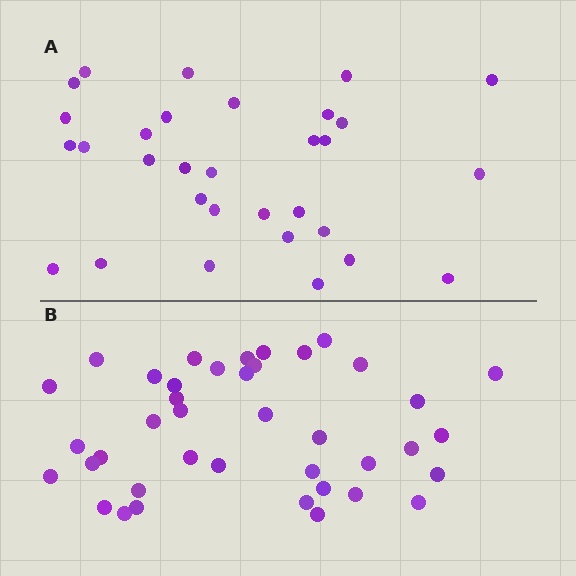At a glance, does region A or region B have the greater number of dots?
Region B (the bottom region) has more dots.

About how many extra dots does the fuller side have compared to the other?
Region B has roughly 8 or so more dots than region A.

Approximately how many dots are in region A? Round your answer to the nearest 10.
About 30 dots. (The exact count is 31, which rounds to 30.)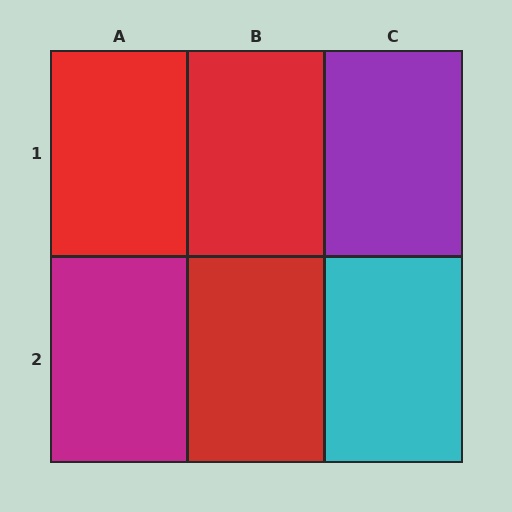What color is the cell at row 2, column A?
Magenta.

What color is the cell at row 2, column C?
Cyan.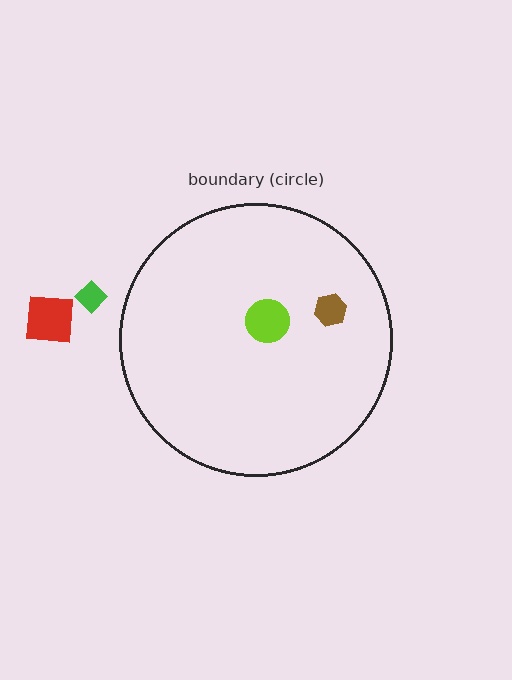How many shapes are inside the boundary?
2 inside, 2 outside.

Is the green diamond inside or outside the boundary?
Outside.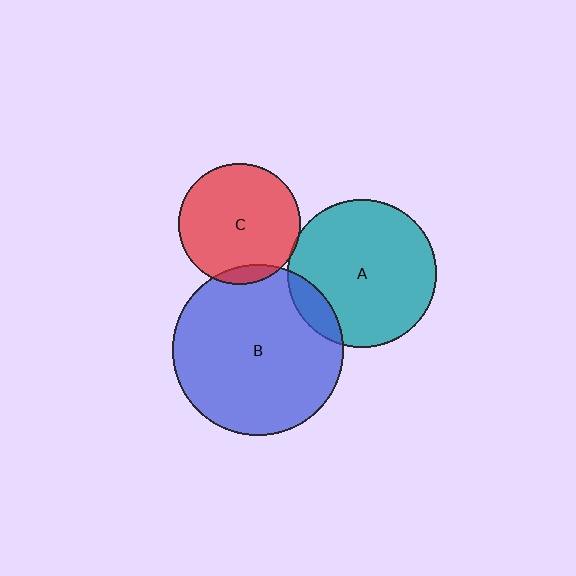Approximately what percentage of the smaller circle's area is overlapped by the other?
Approximately 5%.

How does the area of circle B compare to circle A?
Approximately 1.3 times.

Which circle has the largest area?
Circle B (blue).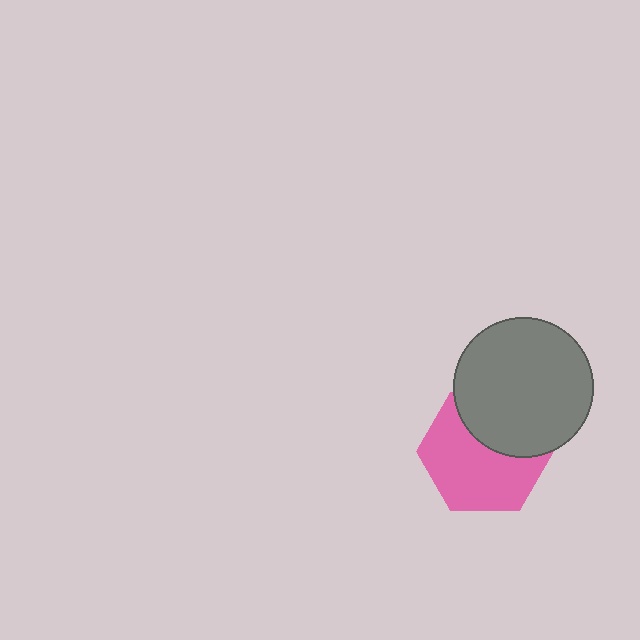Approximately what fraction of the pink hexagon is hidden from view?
Roughly 37% of the pink hexagon is hidden behind the gray circle.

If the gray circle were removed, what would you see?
You would see the complete pink hexagon.